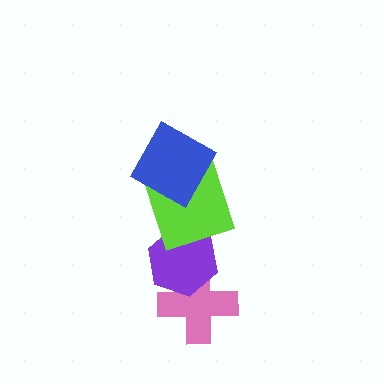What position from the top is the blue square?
The blue square is 1st from the top.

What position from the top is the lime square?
The lime square is 2nd from the top.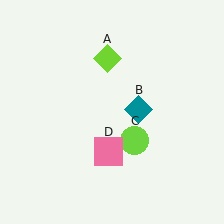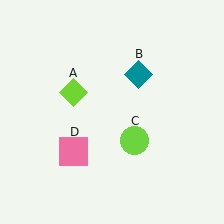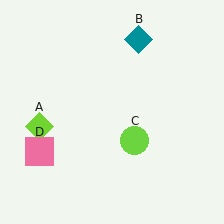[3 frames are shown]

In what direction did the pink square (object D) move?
The pink square (object D) moved left.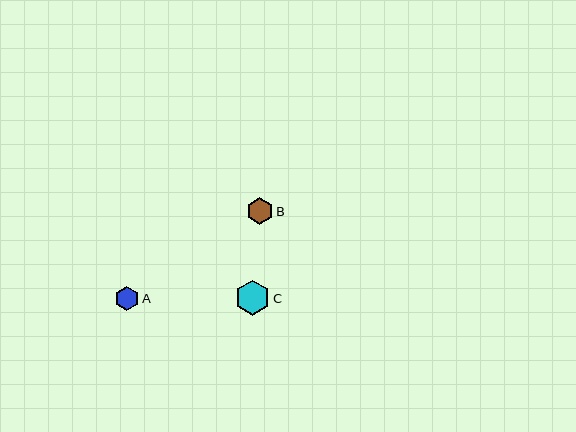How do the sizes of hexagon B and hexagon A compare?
Hexagon B and hexagon A are approximately the same size.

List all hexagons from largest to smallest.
From largest to smallest: C, B, A.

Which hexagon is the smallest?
Hexagon A is the smallest with a size of approximately 24 pixels.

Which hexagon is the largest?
Hexagon C is the largest with a size of approximately 35 pixels.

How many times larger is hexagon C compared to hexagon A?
Hexagon C is approximately 1.4 times the size of hexagon A.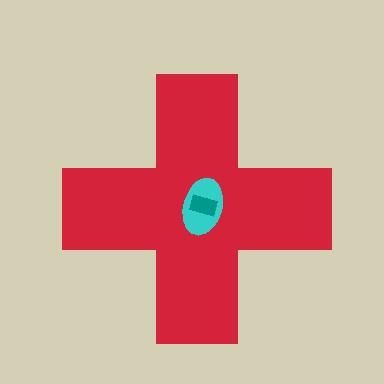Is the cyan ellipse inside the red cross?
Yes.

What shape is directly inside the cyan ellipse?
The teal rectangle.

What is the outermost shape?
The red cross.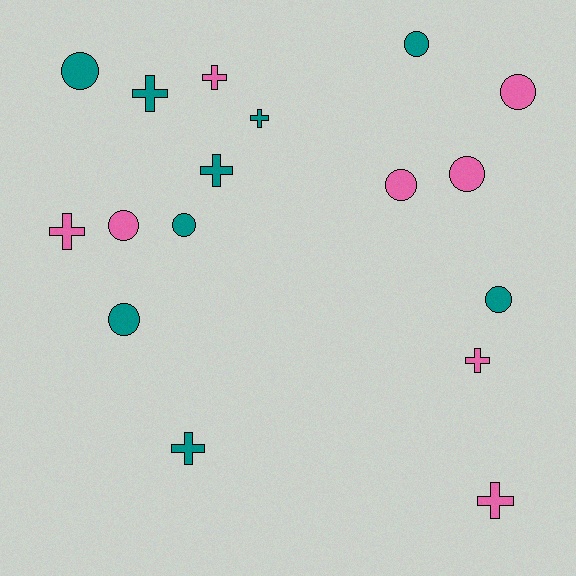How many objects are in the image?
There are 17 objects.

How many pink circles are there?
There are 4 pink circles.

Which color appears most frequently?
Teal, with 9 objects.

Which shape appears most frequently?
Circle, with 9 objects.